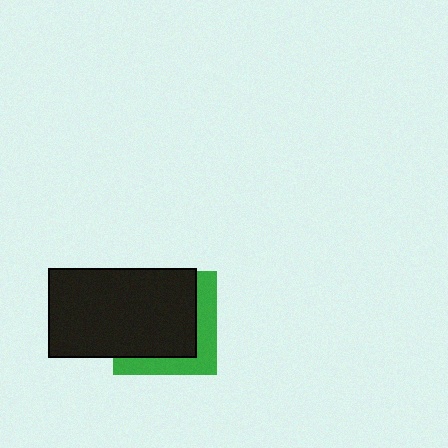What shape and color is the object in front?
The object in front is a black rectangle.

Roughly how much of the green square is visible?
A small part of it is visible (roughly 33%).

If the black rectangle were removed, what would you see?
You would see the complete green square.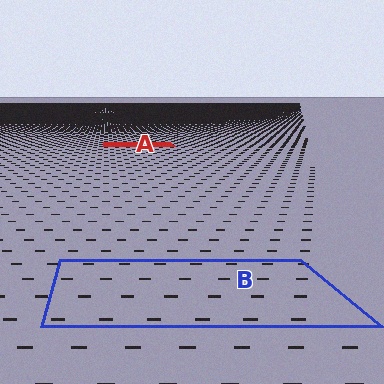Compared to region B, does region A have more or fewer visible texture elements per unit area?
Region A has more texture elements per unit area — they are packed more densely because it is farther away.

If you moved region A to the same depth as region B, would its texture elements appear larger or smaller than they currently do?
They would appear larger. At a closer depth, the same texture elements are projected at a bigger on-screen size.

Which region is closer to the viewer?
Region B is closer. The texture elements there are larger and more spread out.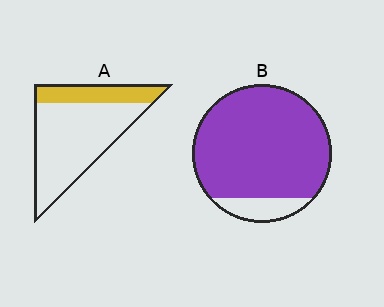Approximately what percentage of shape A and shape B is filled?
A is approximately 25% and B is approximately 90%.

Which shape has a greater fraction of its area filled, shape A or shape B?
Shape B.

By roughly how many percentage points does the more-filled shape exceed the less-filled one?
By roughly 60 percentage points (B over A).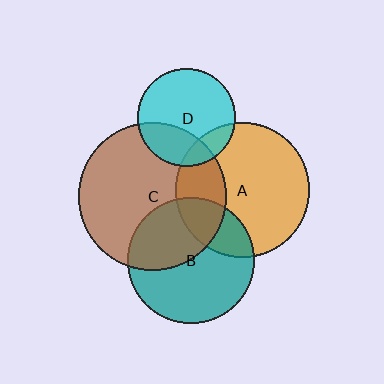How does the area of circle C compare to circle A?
Approximately 1.2 times.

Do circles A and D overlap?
Yes.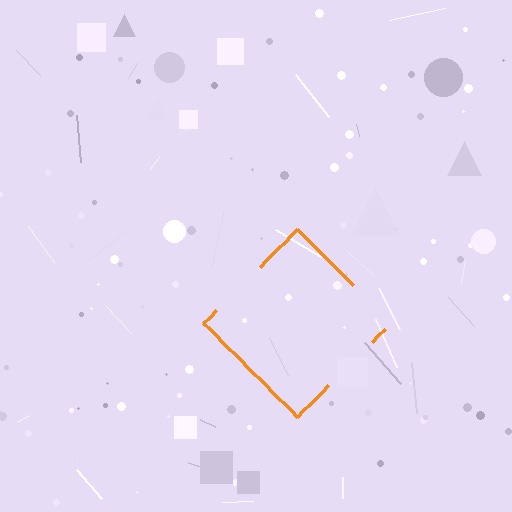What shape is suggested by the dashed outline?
The dashed outline suggests a diamond.